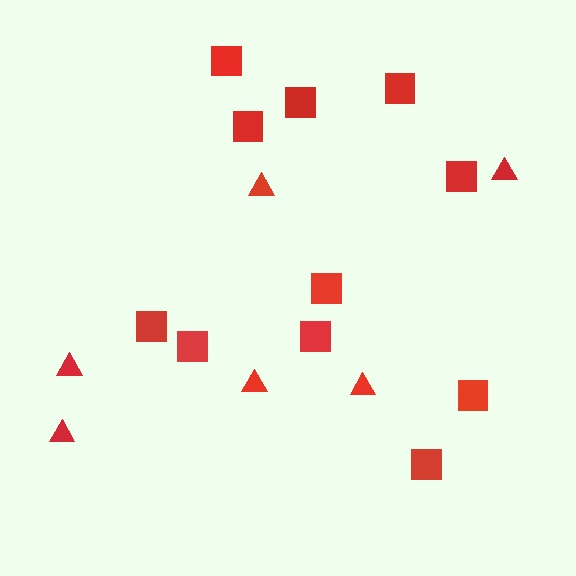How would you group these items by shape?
There are 2 groups: one group of squares (11) and one group of triangles (6).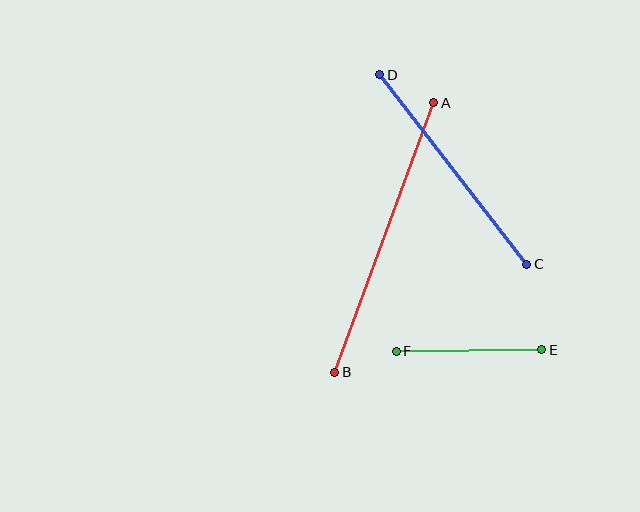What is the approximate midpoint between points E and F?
The midpoint is at approximately (469, 351) pixels.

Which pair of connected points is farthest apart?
Points A and B are farthest apart.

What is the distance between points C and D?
The distance is approximately 240 pixels.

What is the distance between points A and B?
The distance is approximately 287 pixels.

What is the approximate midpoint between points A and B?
The midpoint is at approximately (384, 238) pixels.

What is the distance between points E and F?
The distance is approximately 145 pixels.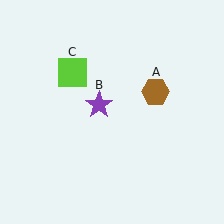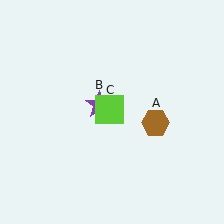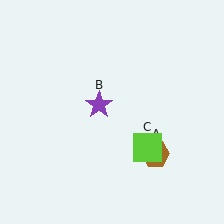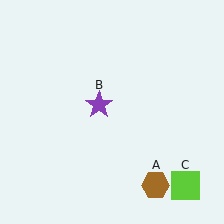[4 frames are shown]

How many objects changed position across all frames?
2 objects changed position: brown hexagon (object A), lime square (object C).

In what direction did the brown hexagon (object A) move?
The brown hexagon (object A) moved down.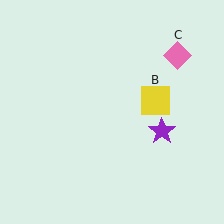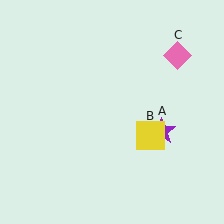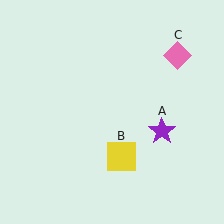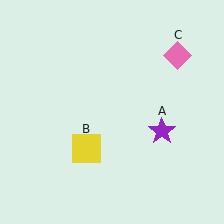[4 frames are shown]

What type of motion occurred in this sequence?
The yellow square (object B) rotated clockwise around the center of the scene.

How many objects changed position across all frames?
1 object changed position: yellow square (object B).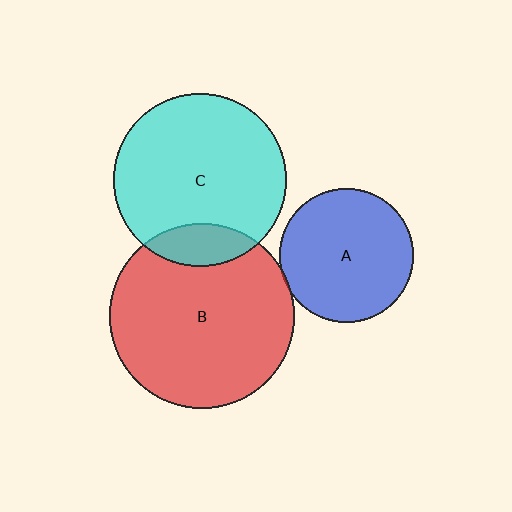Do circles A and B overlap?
Yes.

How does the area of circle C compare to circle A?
Approximately 1.7 times.